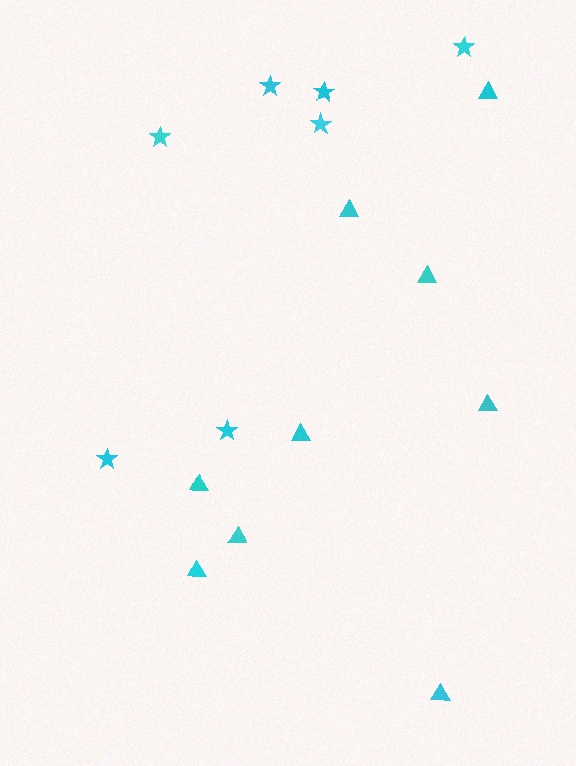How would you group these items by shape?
There are 2 groups: one group of triangles (9) and one group of stars (7).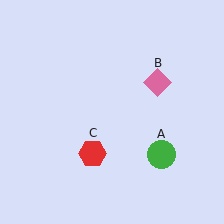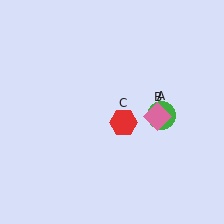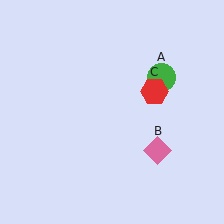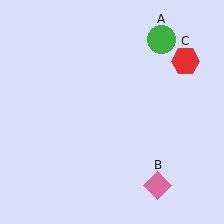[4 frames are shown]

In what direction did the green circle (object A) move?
The green circle (object A) moved up.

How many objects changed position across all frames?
3 objects changed position: green circle (object A), pink diamond (object B), red hexagon (object C).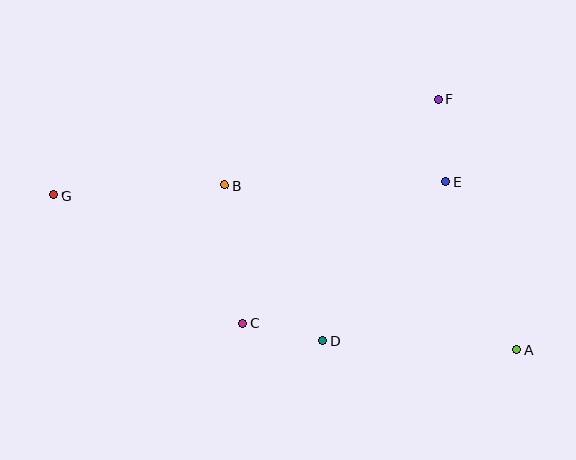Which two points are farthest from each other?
Points A and G are farthest from each other.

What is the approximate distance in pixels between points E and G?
The distance between E and G is approximately 393 pixels.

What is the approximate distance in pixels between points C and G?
The distance between C and G is approximately 228 pixels.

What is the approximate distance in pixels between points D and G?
The distance between D and G is approximately 306 pixels.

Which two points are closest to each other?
Points C and D are closest to each other.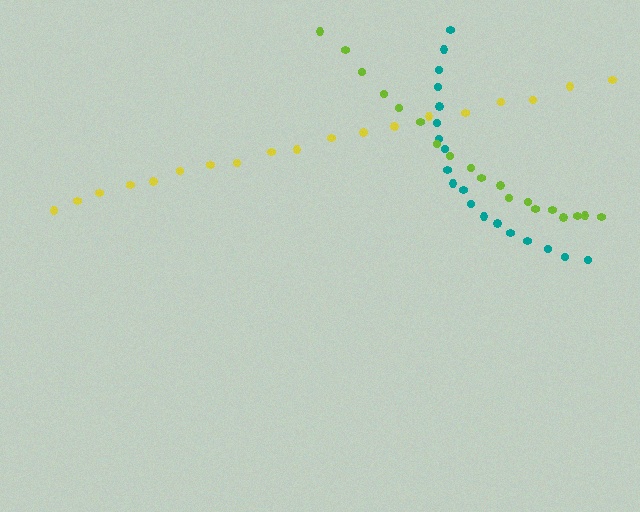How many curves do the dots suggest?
There are 3 distinct paths.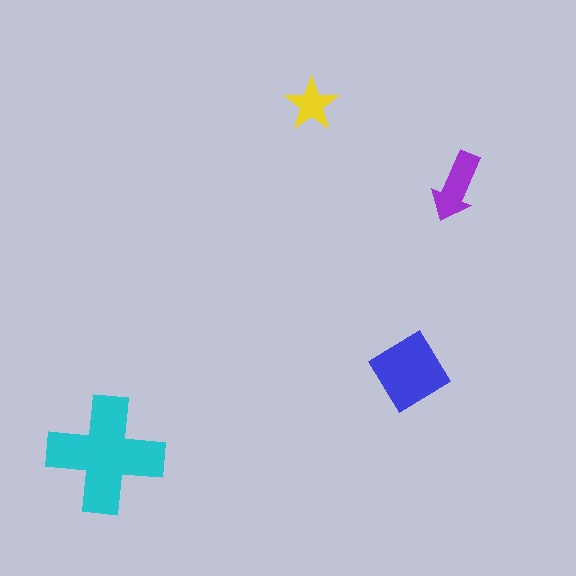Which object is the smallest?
The yellow star.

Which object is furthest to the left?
The cyan cross is leftmost.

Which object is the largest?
The cyan cross.